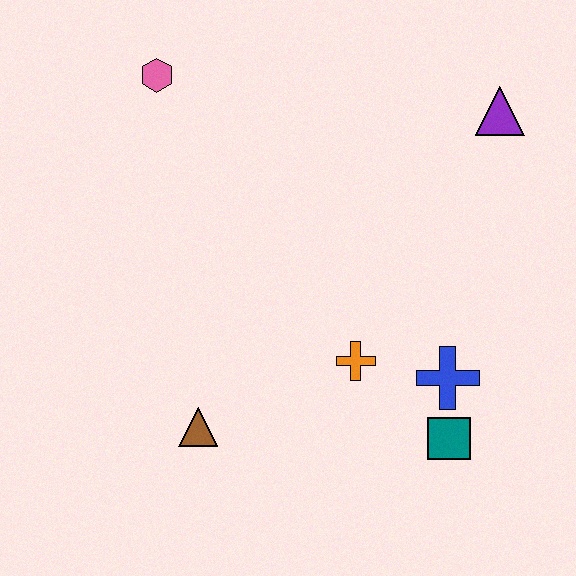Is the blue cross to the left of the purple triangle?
Yes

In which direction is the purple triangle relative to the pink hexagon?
The purple triangle is to the right of the pink hexagon.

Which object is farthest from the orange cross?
The pink hexagon is farthest from the orange cross.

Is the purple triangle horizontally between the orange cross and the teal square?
No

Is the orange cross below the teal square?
No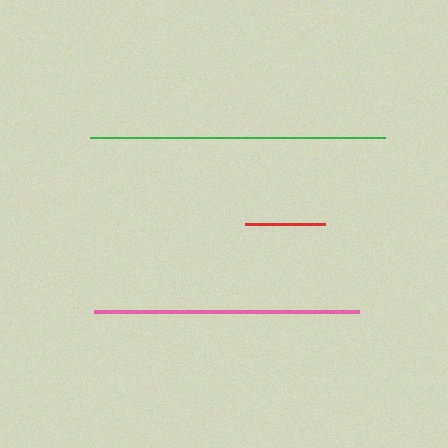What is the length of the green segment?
The green segment is approximately 295 pixels long.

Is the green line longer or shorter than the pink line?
The green line is longer than the pink line.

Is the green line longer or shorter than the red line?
The green line is longer than the red line.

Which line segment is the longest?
The green line is the longest at approximately 295 pixels.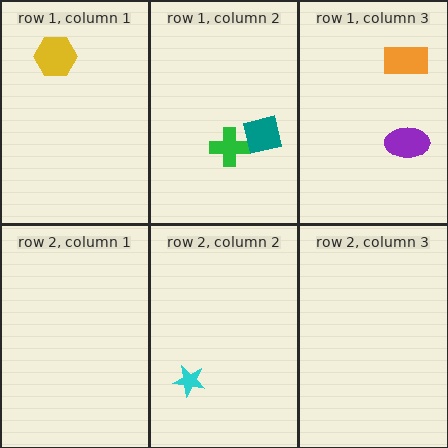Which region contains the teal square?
The row 1, column 2 region.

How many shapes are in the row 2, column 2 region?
1.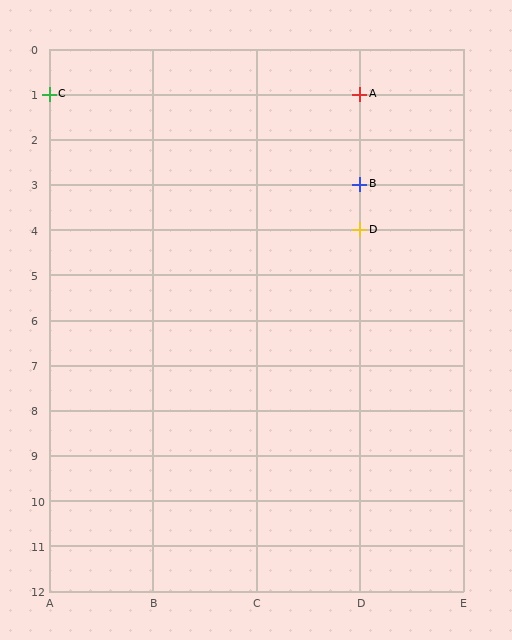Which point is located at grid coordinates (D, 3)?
Point B is at (D, 3).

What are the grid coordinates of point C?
Point C is at grid coordinates (A, 1).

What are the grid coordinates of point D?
Point D is at grid coordinates (D, 4).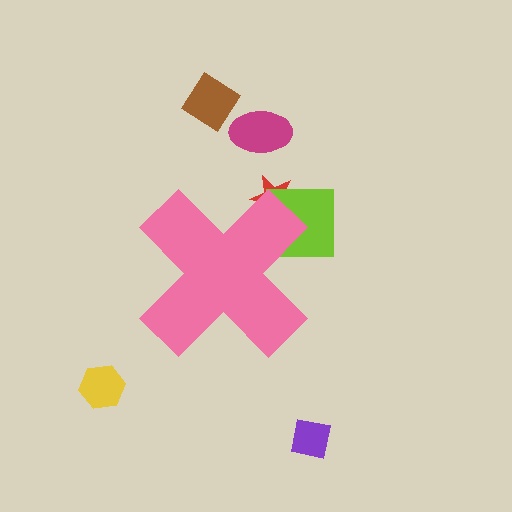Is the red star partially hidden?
Yes, the red star is partially hidden behind the pink cross.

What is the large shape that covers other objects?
A pink cross.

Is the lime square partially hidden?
Yes, the lime square is partially hidden behind the pink cross.